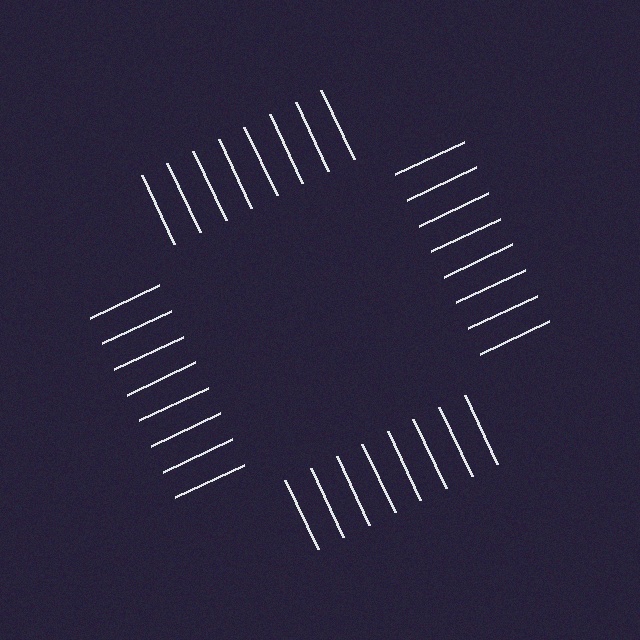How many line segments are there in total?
32 — 8 along each of the 4 edges.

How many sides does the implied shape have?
4 sides — the line-ends trace a square.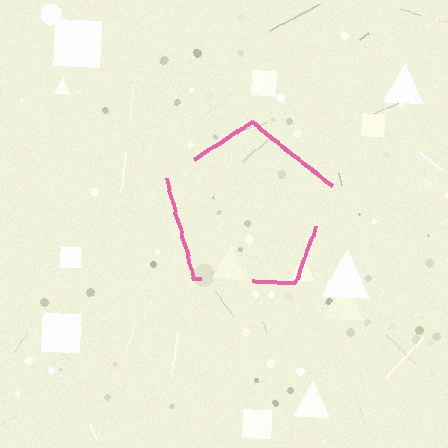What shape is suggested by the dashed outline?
The dashed outline suggests a pentagon.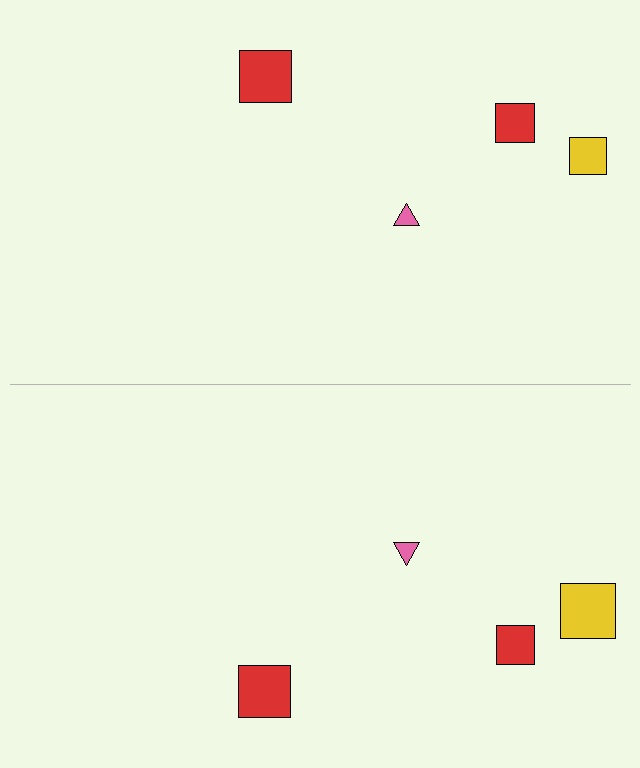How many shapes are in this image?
There are 8 shapes in this image.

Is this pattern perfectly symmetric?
No, the pattern is not perfectly symmetric. The yellow square on the bottom side has a different size than its mirror counterpart.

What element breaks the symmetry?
The yellow square on the bottom side has a different size than its mirror counterpart.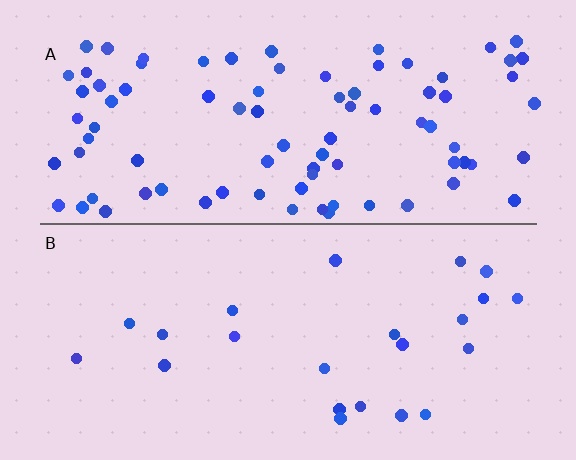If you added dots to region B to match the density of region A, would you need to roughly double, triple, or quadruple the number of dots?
Approximately quadruple.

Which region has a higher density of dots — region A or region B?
A (the top).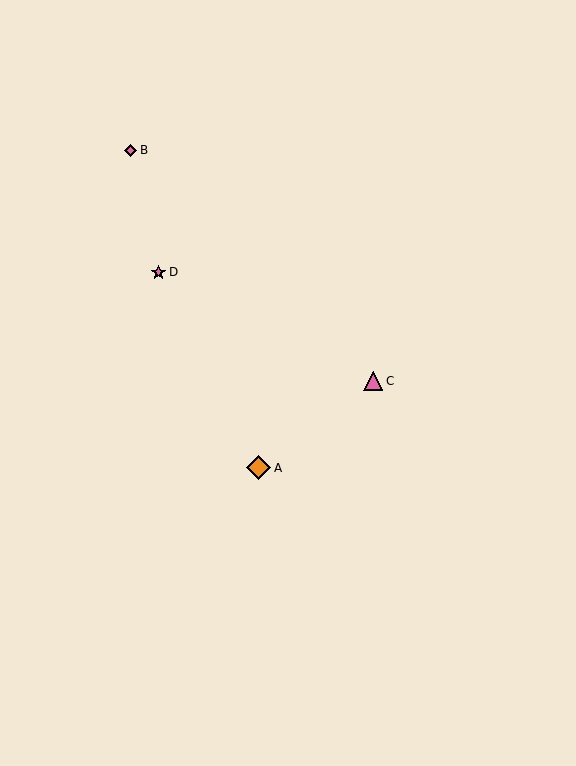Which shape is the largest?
The orange diamond (labeled A) is the largest.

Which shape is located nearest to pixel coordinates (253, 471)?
The orange diamond (labeled A) at (259, 468) is nearest to that location.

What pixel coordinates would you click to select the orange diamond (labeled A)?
Click at (259, 468) to select the orange diamond A.